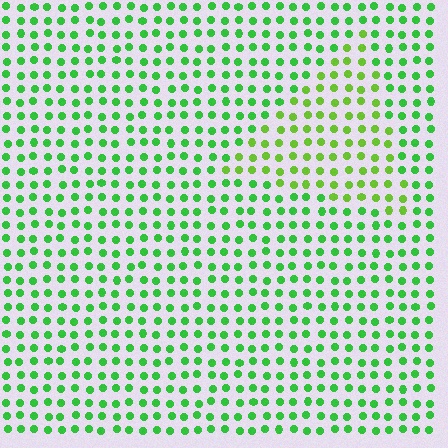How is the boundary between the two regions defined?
The boundary is defined purely by a slight shift in hue (about 28 degrees). Spacing, size, and orientation are identical on both sides.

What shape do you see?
I see a triangle.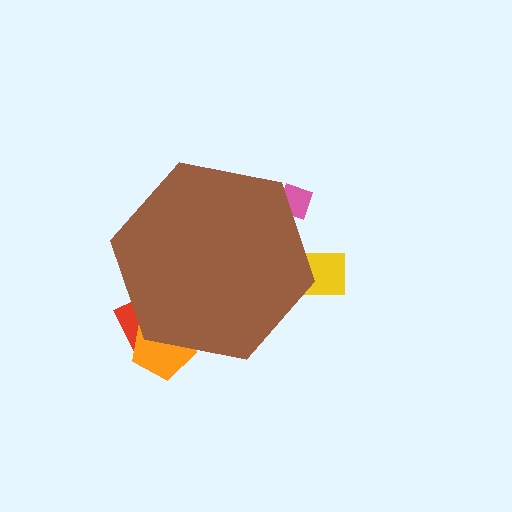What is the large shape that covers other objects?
A brown hexagon.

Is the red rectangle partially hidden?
Yes, the red rectangle is partially hidden behind the brown hexagon.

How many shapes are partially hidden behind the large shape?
4 shapes are partially hidden.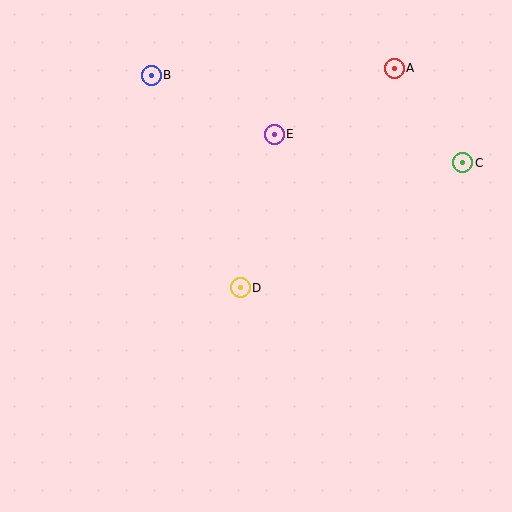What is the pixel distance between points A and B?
The distance between A and B is 243 pixels.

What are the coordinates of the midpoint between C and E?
The midpoint between C and E is at (368, 148).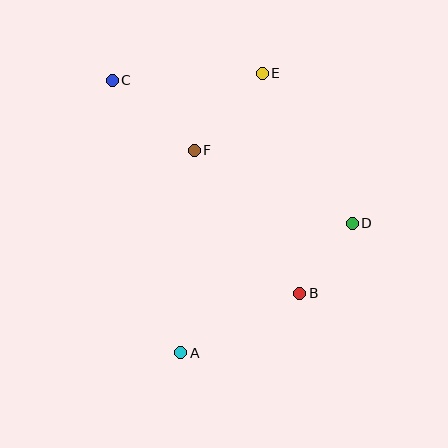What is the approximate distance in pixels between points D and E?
The distance between D and E is approximately 175 pixels.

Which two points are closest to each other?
Points B and D are closest to each other.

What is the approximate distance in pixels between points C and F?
The distance between C and F is approximately 108 pixels.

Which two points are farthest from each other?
Points A and E are farthest from each other.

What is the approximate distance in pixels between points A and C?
The distance between A and C is approximately 281 pixels.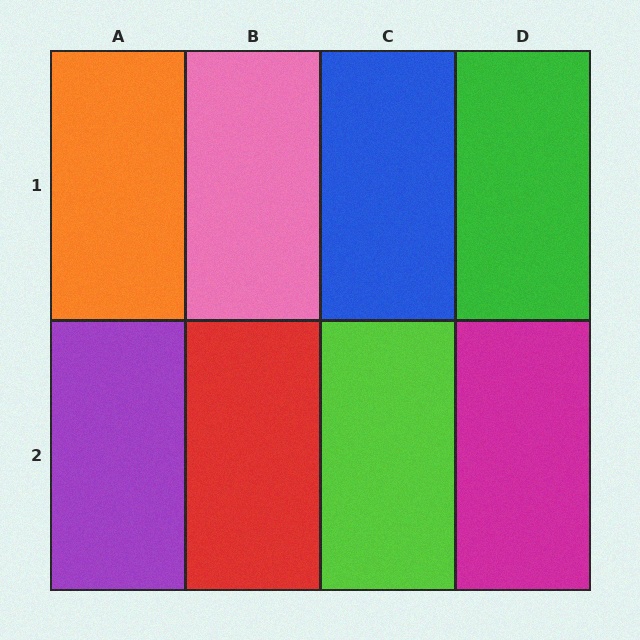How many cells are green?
1 cell is green.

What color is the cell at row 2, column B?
Red.